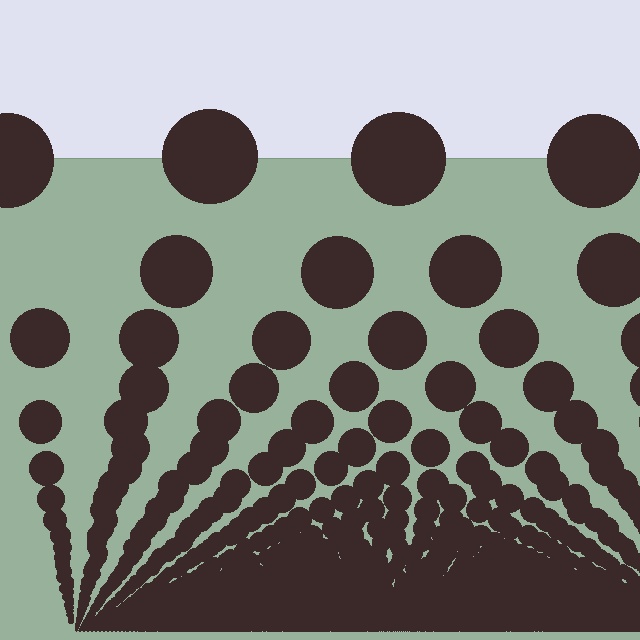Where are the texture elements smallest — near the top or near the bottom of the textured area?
Near the bottom.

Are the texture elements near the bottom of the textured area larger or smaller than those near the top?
Smaller. The gradient is inverted — elements near the bottom are smaller and denser.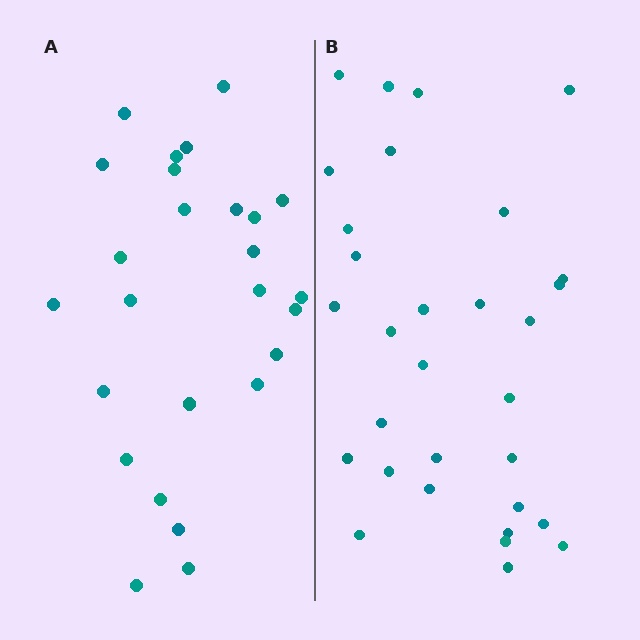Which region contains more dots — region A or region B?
Region B (the right region) has more dots.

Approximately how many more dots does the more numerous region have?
Region B has about 5 more dots than region A.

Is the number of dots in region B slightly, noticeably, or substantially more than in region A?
Region B has only slightly more — the two regions are fairly close. The ratio is roughly 1.2 to 1.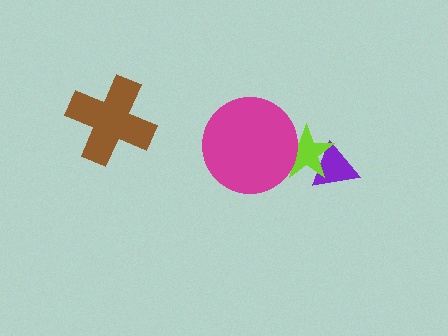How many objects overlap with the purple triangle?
1 object overlaps with the purple triangle.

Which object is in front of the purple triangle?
The lime star is in front of the purple triangle.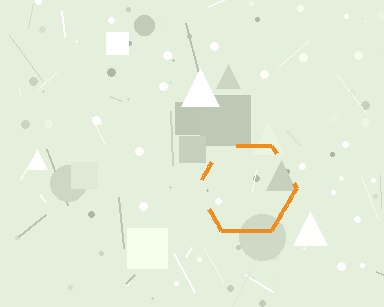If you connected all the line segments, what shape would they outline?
They would outline a hexagon.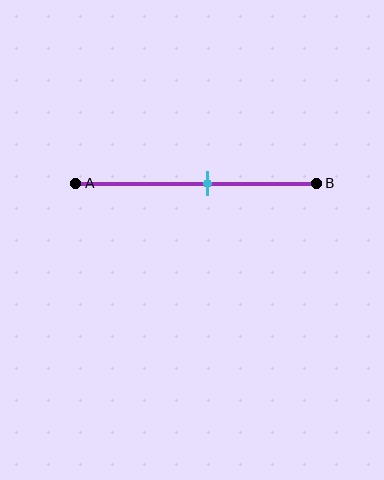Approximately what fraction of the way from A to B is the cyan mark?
The cyan mark is approximately 55% of the way from A to B.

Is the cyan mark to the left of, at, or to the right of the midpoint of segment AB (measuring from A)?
The cyan mark is to the right of the midpoint of segment AB.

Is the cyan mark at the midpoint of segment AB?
No, the mark is at about 55% from A, not at the 50% midpoint.